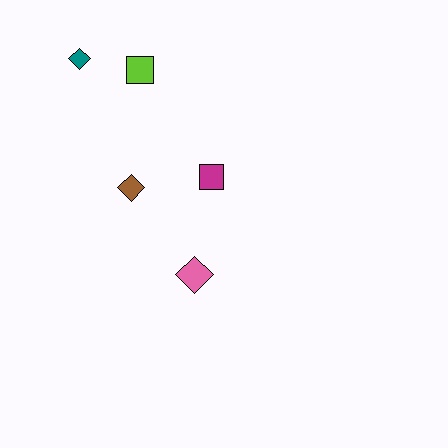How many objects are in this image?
There are 5 objects.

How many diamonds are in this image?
There are 3 diamonds.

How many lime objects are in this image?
There is 1 lime object.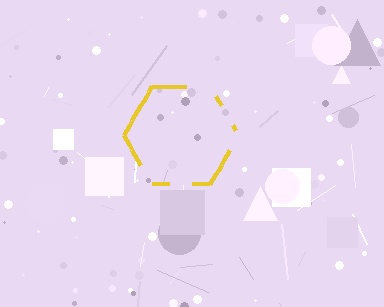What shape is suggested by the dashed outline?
The dashed outline suggests a hexagon.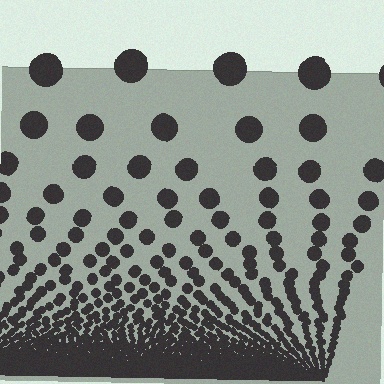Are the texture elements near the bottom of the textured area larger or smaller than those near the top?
Smaller. The gradient is inverted — elements near the bottom are smaller and denser.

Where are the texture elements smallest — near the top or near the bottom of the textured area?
Near the bottom.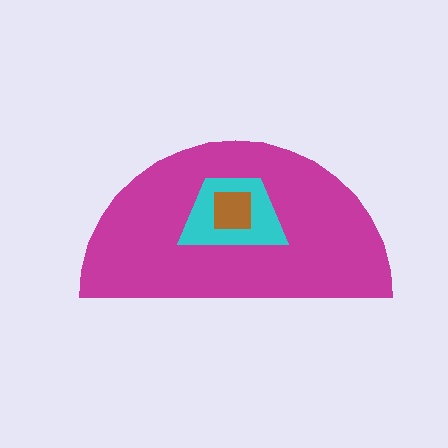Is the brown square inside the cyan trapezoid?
Yes.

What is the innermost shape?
The brown square.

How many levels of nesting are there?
3.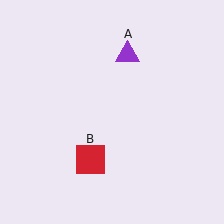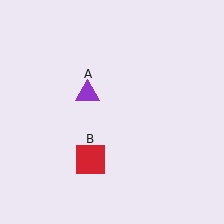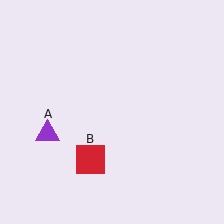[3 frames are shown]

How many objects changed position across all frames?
1 object changed position: purple triangle (object A).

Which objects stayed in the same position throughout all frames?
Red square (object B) remained stationary.